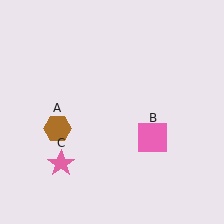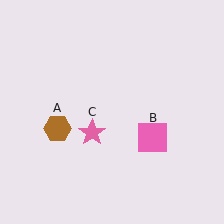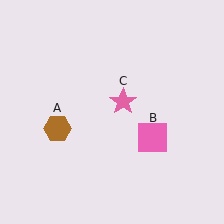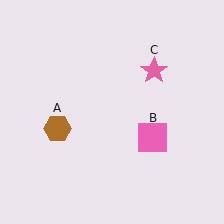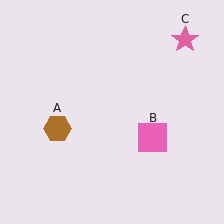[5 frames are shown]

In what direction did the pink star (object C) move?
The pink star (object C) moved up and to the right.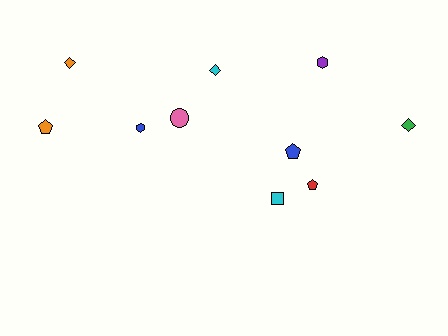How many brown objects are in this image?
There are no brown objects.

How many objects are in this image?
There are 10 objects.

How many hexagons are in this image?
There are 2 hexagons.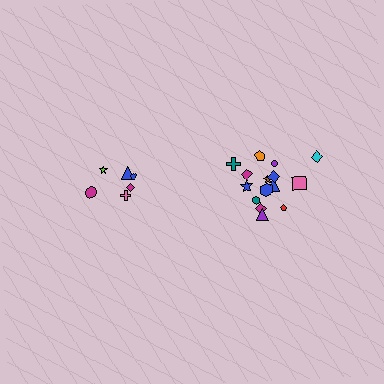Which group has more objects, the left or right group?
The right group.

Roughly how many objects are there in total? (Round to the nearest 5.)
Roughly 20 objects in total.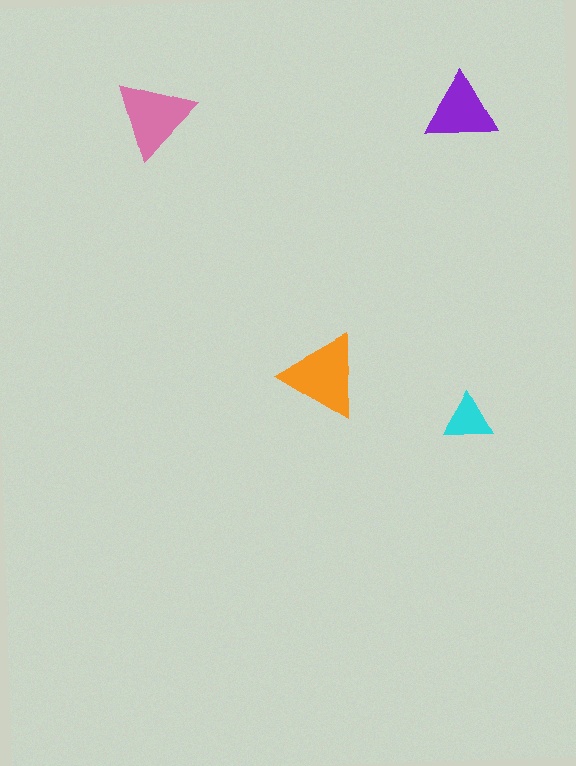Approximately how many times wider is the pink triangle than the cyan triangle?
About 1.5 times wider.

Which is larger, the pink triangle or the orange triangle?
The orange one.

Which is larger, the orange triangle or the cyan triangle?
The orange one.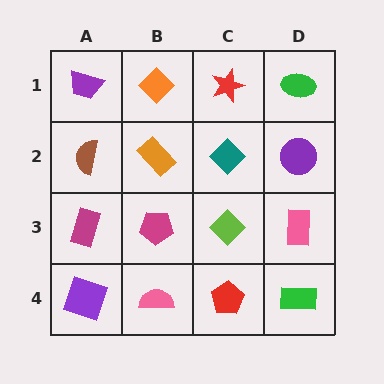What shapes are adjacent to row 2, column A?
A purple trapezoid (row 1, column A), a magenta rectangle (row 3, column A), an orange rectangle (row 2, column B).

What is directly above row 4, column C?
A lime diamond.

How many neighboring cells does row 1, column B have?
3.